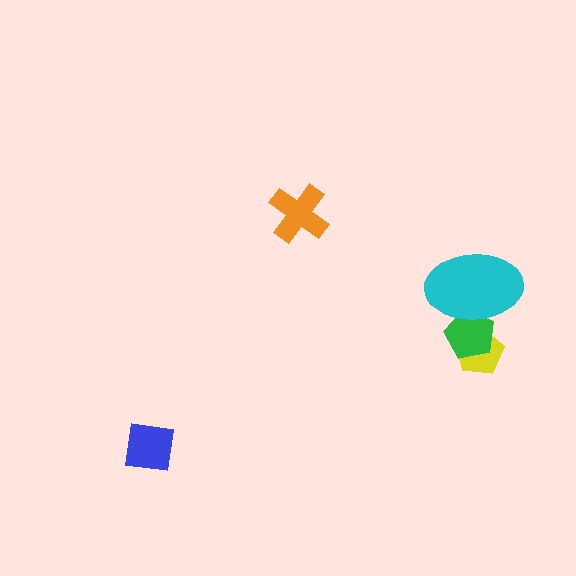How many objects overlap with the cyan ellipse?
2 objects overlap with the cyan ellipse.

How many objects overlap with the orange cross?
0 objects overlap with the orange cross.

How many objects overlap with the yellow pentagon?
2 objects overlap with the yellow pentagon.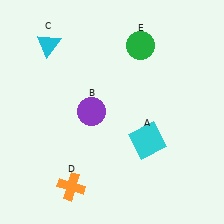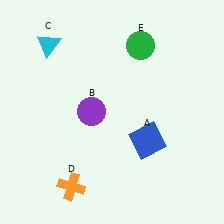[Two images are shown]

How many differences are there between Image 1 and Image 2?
There is 1 difference between the two images.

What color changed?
The square (A) changed from cyan in Image 1 to blue in Image 2.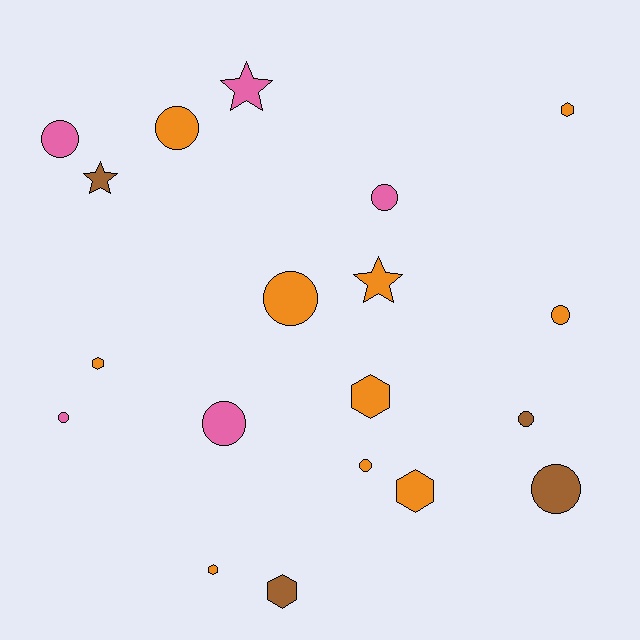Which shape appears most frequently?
Circle, with 10 objects.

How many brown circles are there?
There are 2 brown circles.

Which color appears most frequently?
Orange, with 10 objects.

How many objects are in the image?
There are 19 objects.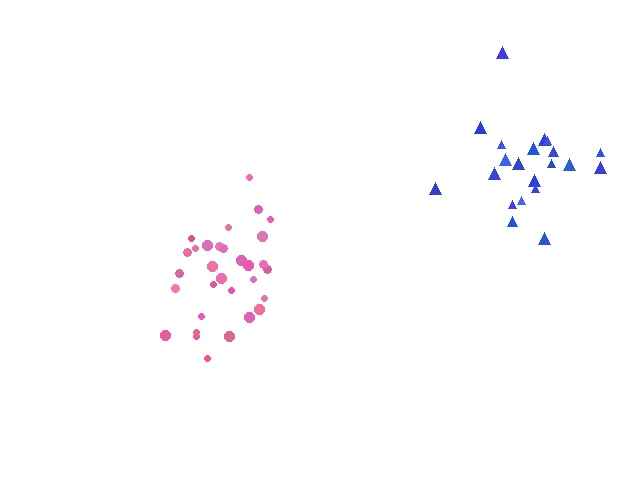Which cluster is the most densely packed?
Pink.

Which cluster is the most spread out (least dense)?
Blue.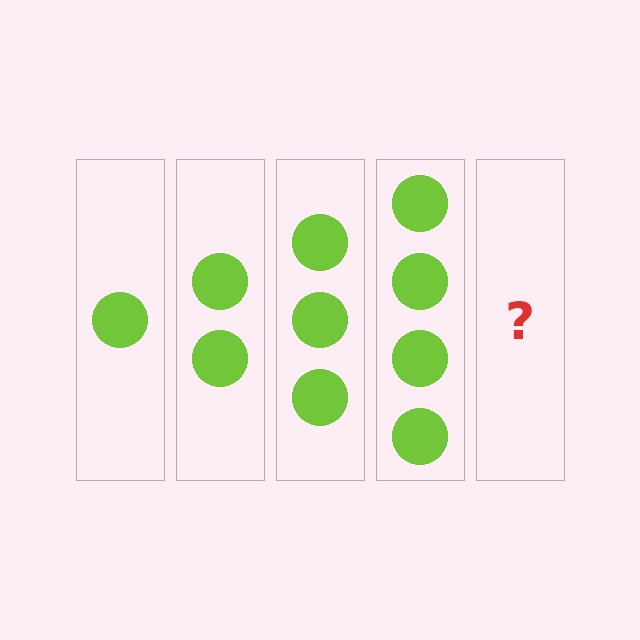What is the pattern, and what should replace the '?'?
The pattern is that each step adds one more circle. The '?' should be 5 circles.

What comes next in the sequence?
The next element should be 5 circles.